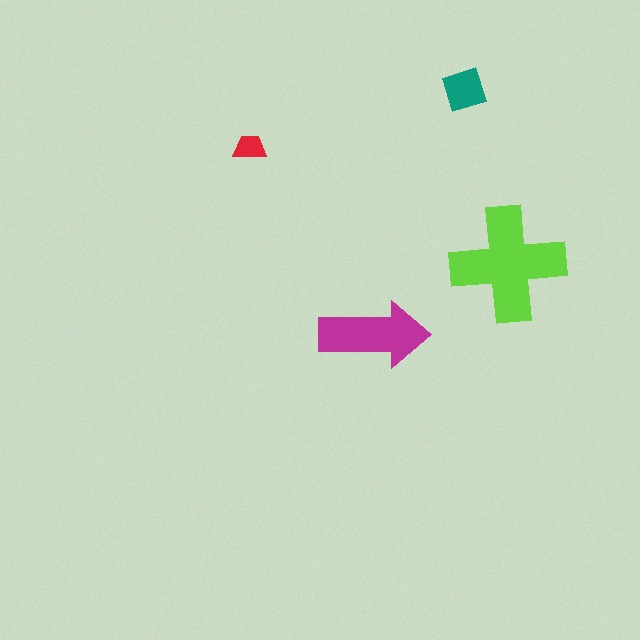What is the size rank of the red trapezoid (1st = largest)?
4th.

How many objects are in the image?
There are 4 objects in the image.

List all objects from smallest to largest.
The red trapezoid, the teal diamond, the magenta arrow, the lime cross.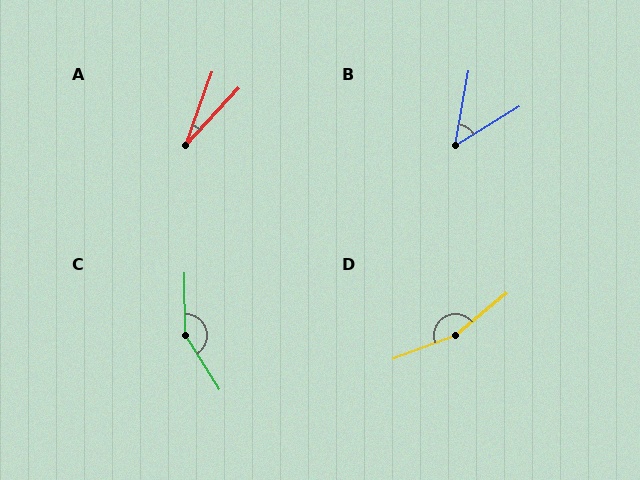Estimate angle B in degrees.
Approximately 48 degrees.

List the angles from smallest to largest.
A (23°), B (48°), C (148°), D (161°).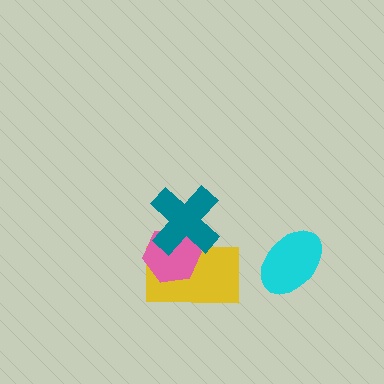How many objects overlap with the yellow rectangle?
2 objects overlap with the yellow rectangle.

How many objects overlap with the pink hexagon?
2 objects overlap with the pink hexagon.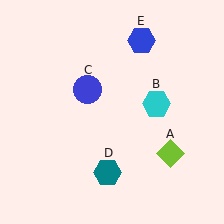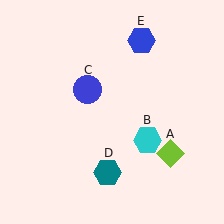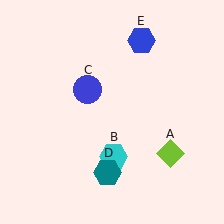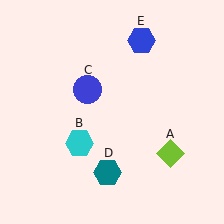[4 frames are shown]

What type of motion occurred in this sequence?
The cyan hexagon (object B) rotated clockwise around the center of the scene.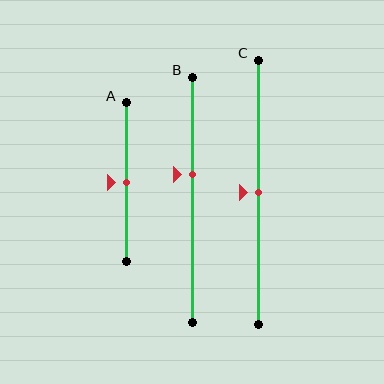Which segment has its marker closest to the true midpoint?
Segment A has its marker closest to the true midpoint.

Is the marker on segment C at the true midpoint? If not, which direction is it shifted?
Yes, the marker on segment C is at the true midpoint.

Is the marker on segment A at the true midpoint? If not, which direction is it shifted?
Yes, the marker on segment A is at the true midpoint.